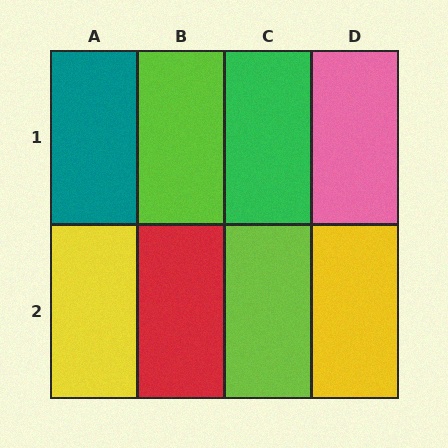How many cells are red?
1 cell is red.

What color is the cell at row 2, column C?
Lime.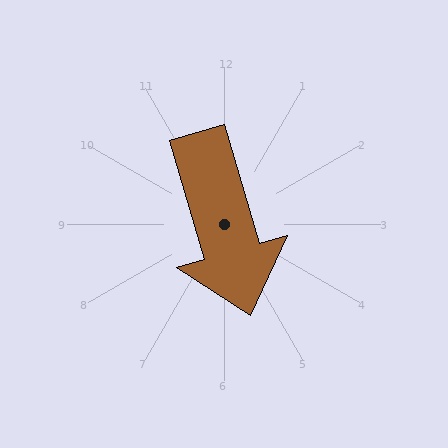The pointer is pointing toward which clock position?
Roughly 5 o'clock.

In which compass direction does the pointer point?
South.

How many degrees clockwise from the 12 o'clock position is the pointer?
Approximately 164 degrees.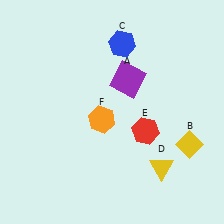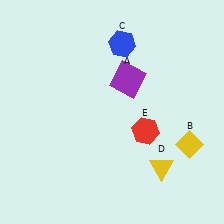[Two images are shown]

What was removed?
The orange hexagon (F) was removed in Image 2.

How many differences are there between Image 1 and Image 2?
There is 1 difference between the two images.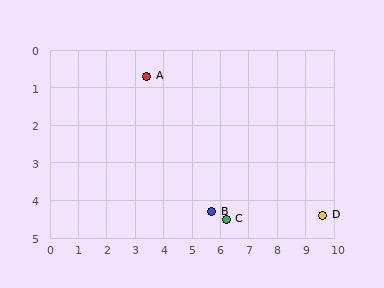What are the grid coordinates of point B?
Point B is at approximately (5.7, 4.3).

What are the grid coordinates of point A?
Point A is at approximately (3.4, 0.7).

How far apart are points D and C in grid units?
Points D and C are about 3.4 grid units apart.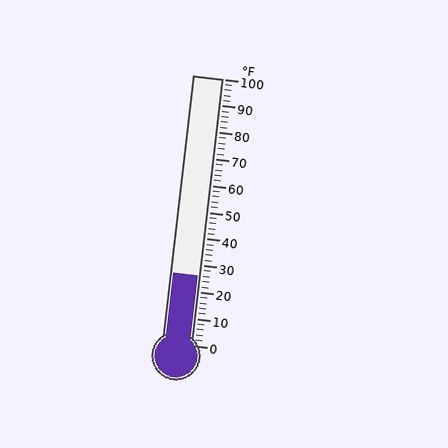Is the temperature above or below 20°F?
The temperature is above 20°F.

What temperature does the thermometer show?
The thermometer shows approximately 26°F.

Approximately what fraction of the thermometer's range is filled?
The thermometer is filled to approximately 25% of its range.